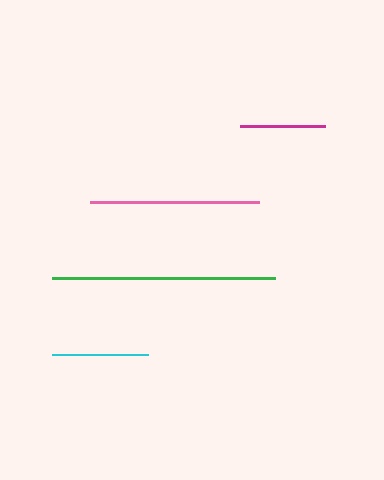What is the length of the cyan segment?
The cyan segment is approximately 97 pixels long.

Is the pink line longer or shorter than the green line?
The green line is longer than the pink line.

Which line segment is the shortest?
The magenta line is the shortest at approximately 86 pixels.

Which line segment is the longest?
The green line is the longest at approximately 223 pixels.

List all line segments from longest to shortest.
From longest to shortest: green, pink, cyan, magenta.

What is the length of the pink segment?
The pink segment is approximately 170 pixels long.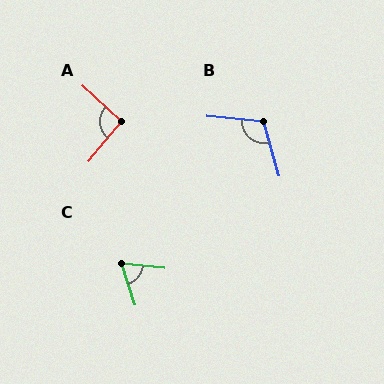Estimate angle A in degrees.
Approximately 93 degrees.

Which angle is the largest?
B, at approximately 111 degrees.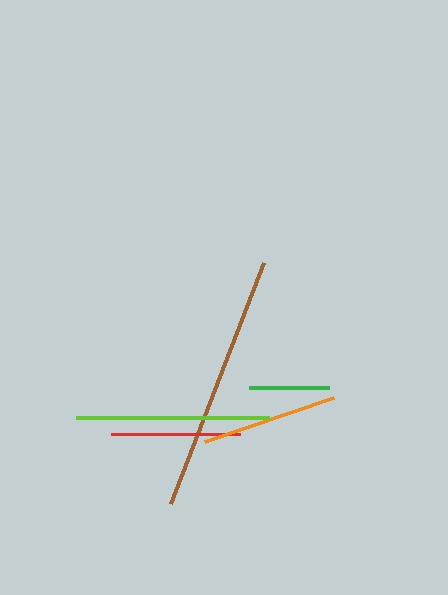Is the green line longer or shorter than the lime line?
The lime line is longer than the green line.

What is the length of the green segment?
The green segment is approximately 80 pixels long.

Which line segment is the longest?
The brown line is the longest at approximately 258 pixels.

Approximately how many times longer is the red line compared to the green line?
The red line is approximately 1.6 times the length of the green line.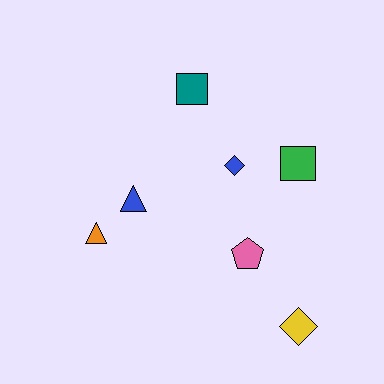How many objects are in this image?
There are 7 objects.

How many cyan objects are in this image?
There are no cyan objects.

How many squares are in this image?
There are 2 squares.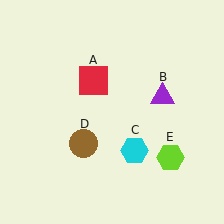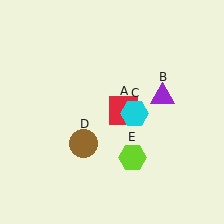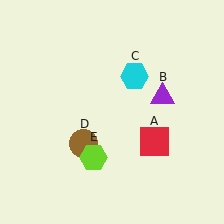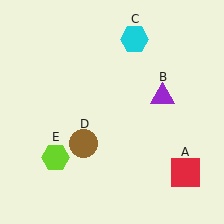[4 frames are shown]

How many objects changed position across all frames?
3 objects changed position: red square (object A), cyan hexagon (object C), lime hexagon (object E).